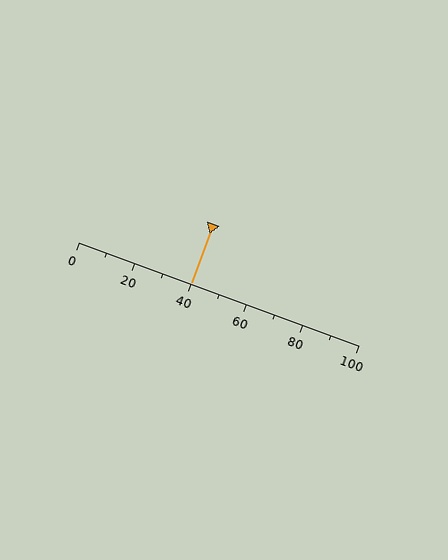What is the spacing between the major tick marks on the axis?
The major ticks are spaced 20 apart.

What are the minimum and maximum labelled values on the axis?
The axis runs from 0 to 100.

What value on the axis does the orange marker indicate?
The marker indicates approximately 40.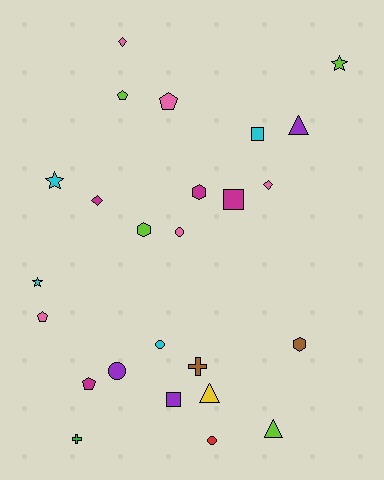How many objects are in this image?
There are 25 objects.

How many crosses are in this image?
There are 2 crosses.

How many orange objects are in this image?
There are no orange objects.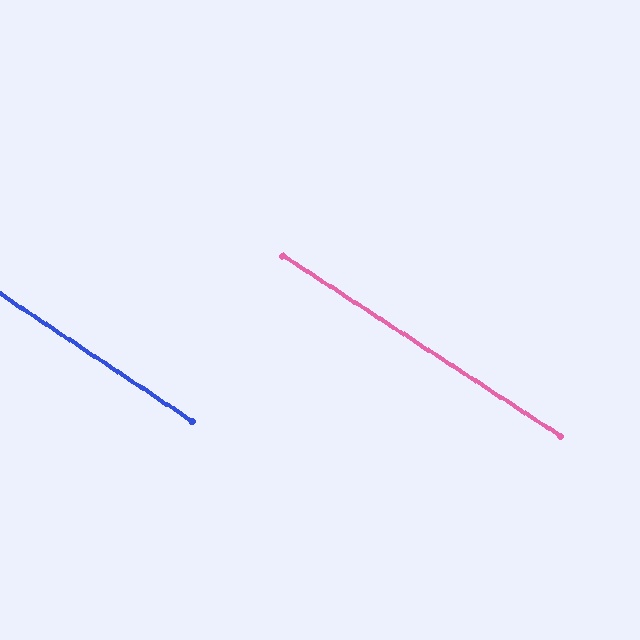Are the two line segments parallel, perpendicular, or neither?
Parallel — their directions differ by only 0.4°.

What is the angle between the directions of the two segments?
Approximately 0 degrees.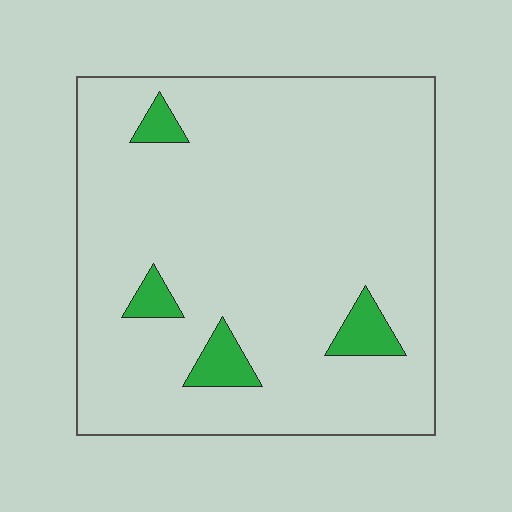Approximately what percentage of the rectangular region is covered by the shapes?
Approximately 5%.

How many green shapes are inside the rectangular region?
4.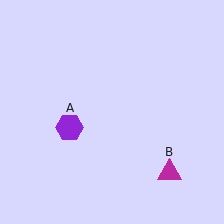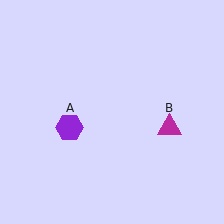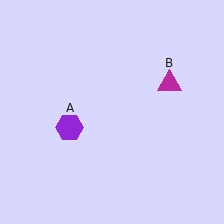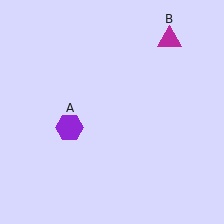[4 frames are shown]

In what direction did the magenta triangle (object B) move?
The magenta triangle (object B) moved up.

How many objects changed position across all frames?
1 object changed position: magenta triangle (object B).